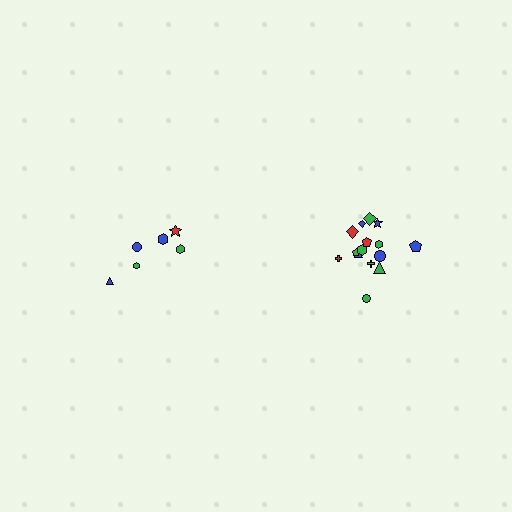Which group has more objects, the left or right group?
The right group.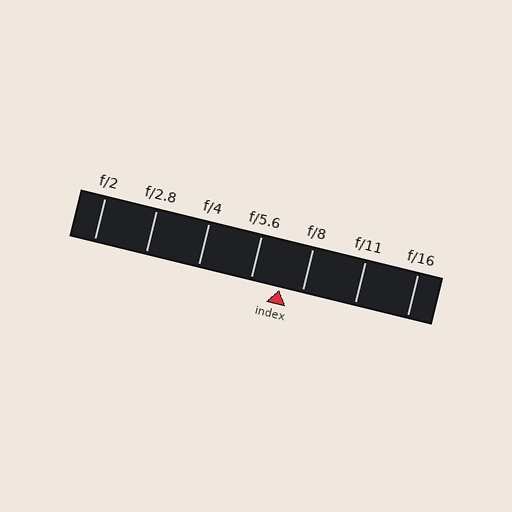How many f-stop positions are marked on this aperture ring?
There are 7 f-stop positions marked.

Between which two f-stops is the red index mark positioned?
The index mark is between f/5.6 and f/8.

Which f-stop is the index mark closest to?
The index mark is closest to f/8.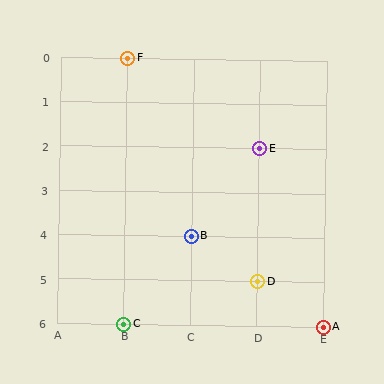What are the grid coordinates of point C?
Point C is at grid coordinates (B, 6).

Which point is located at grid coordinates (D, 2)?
Point E is at (D, 2).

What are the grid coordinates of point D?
Point D is at grid coordinates (D, 5).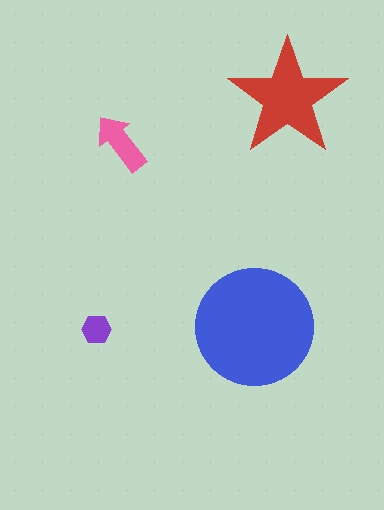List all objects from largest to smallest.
The blue circle, the red star, the pink arrow, the purple hexagon.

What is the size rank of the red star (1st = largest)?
2nd.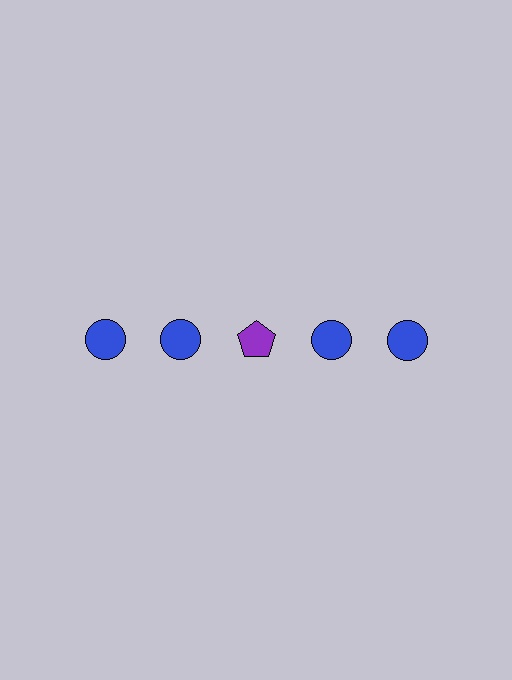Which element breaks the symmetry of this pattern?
The purple pentagon in the top row, center column breaks the symmetry. All other shapes are blue circles.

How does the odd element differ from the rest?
It differs in both color (purple instead of blue) and shape (pentagon instead of circle).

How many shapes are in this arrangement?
There are 5 shapes arranged in a grid pattern.